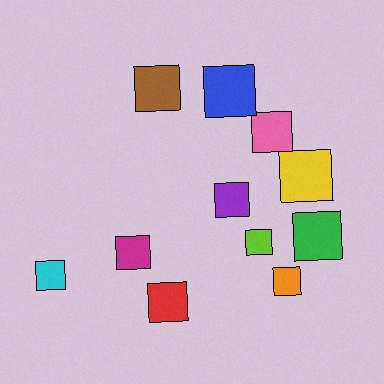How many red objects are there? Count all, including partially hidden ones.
There is 1 red object.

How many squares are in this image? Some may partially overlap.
There are 11 squares.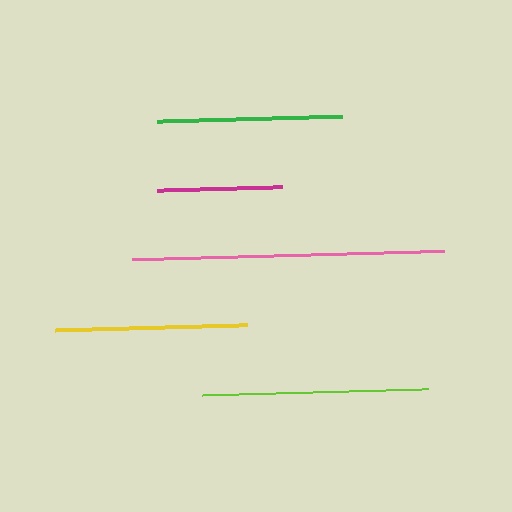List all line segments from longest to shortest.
From longest to shortest: pink, lime, yellow, green, magenta.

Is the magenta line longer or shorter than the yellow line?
The yellow line is longer than the magenta line.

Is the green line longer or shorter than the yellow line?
The yellow line is longer than the green line.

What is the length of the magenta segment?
The magenta segment is approximately 125 pixels long.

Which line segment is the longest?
The pink line is the longest at approximately 313 pixels.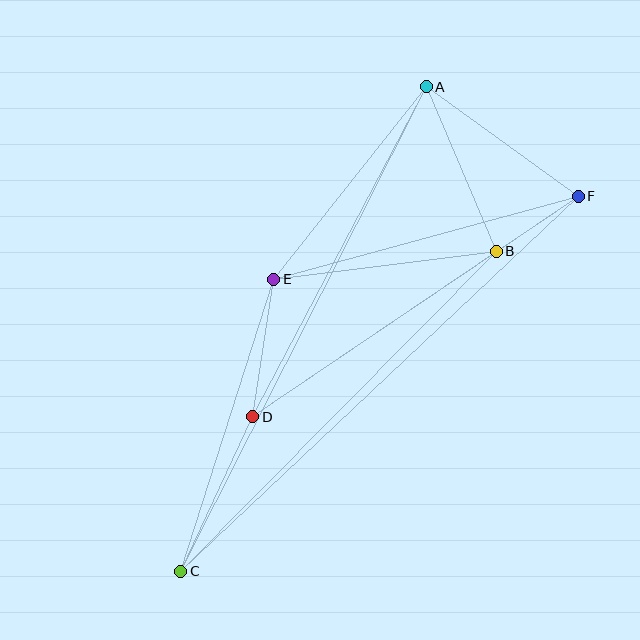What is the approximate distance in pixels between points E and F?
The distance between E and F is approximately 316 pixels.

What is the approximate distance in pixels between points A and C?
The distance between A and C is approximately 543 pixels.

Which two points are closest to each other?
Points B and F are closest to each other.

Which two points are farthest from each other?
Points C and F are farthest from each other.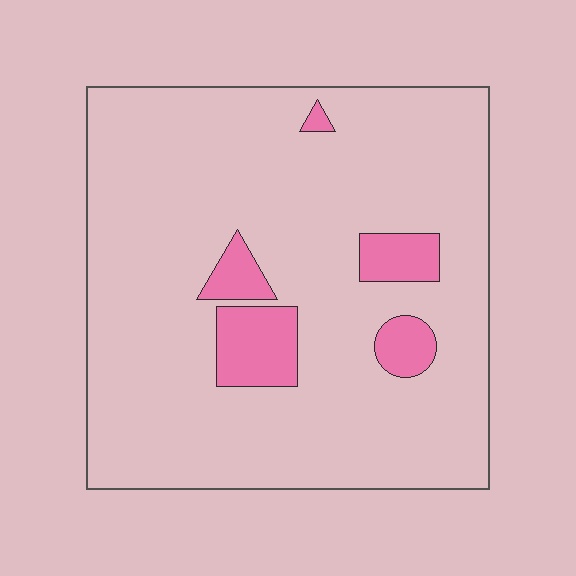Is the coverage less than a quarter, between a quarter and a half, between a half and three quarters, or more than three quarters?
Less than a quarter.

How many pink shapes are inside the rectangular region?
5.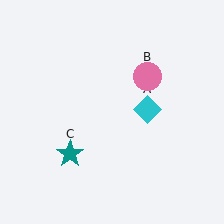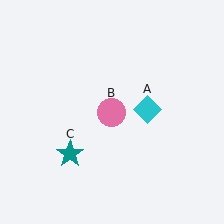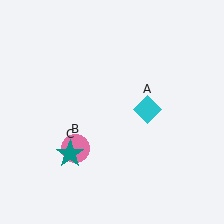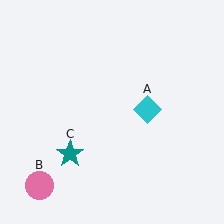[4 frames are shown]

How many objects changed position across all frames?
1 object changed position: pink circle (object B).